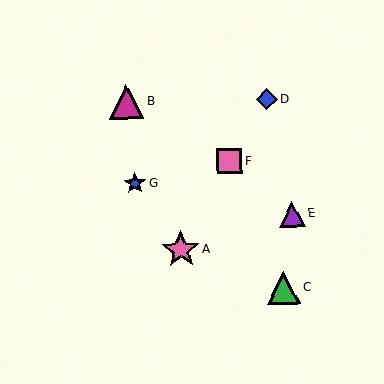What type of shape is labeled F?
Shape F is a pink square.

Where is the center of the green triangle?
The center of the green triangle is at (284, 288).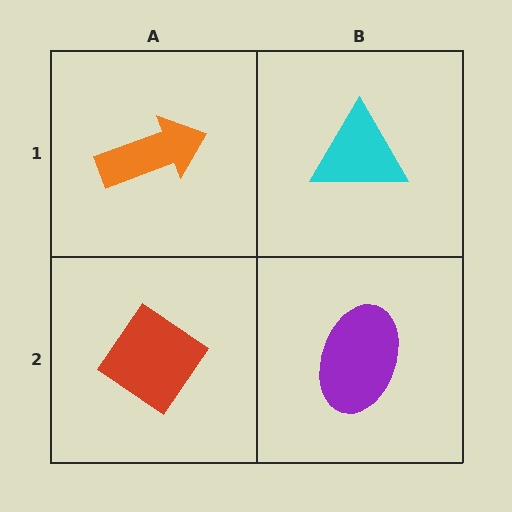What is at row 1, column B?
A cyan triangle.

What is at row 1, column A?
An orange arrow.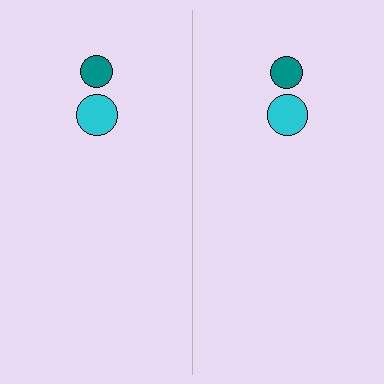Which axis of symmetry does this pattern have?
The pattern has a vertical axis of symmetry running through the center of the image.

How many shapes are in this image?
There are 4 shapes in this image.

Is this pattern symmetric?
Yes, this pattern has bilateral (reflection) symmetry.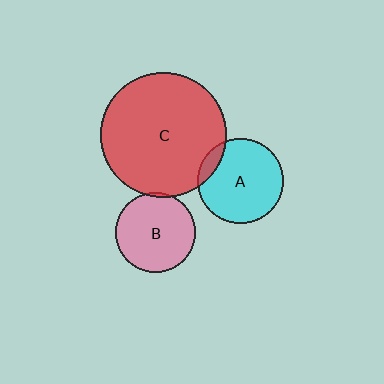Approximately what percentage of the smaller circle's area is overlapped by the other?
Approximately 10%.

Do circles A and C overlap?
Yes.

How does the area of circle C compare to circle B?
Approximately 2.5 times.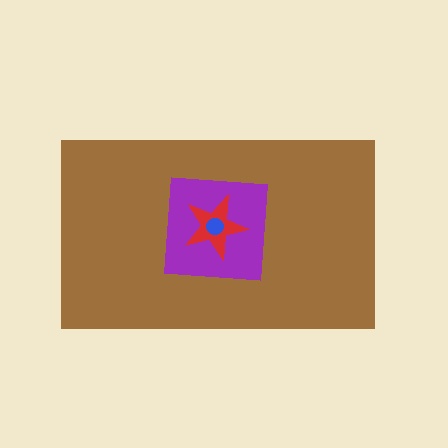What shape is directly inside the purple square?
The red star.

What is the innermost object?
The blue circle.